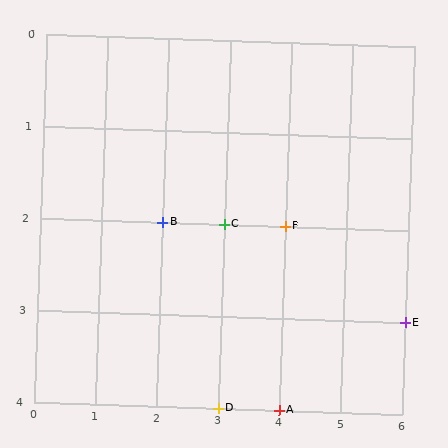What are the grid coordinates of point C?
Point C is at grid coordinates (3, 2).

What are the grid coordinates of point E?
Point E is at grid coordinates (6, 3).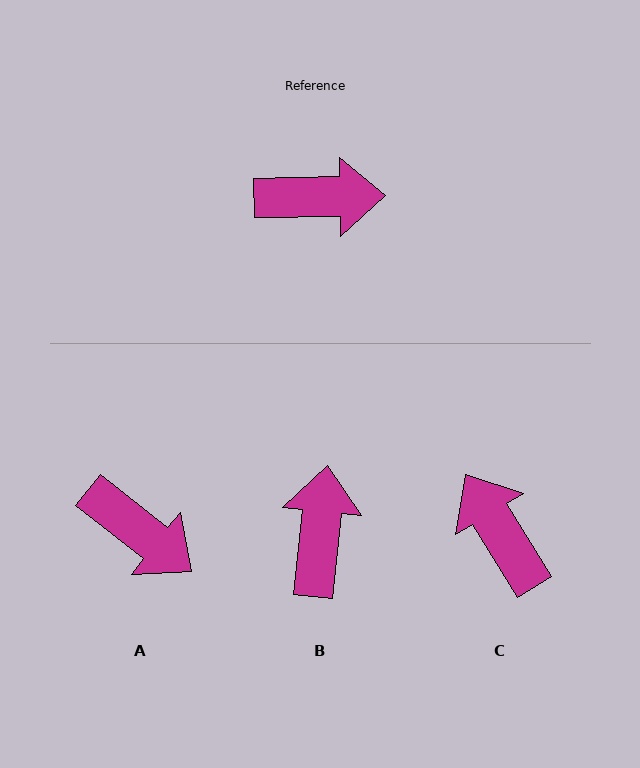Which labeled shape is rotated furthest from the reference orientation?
C, about 121 degrees away.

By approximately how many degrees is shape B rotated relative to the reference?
Approximately 83 degrees counter-clockwise.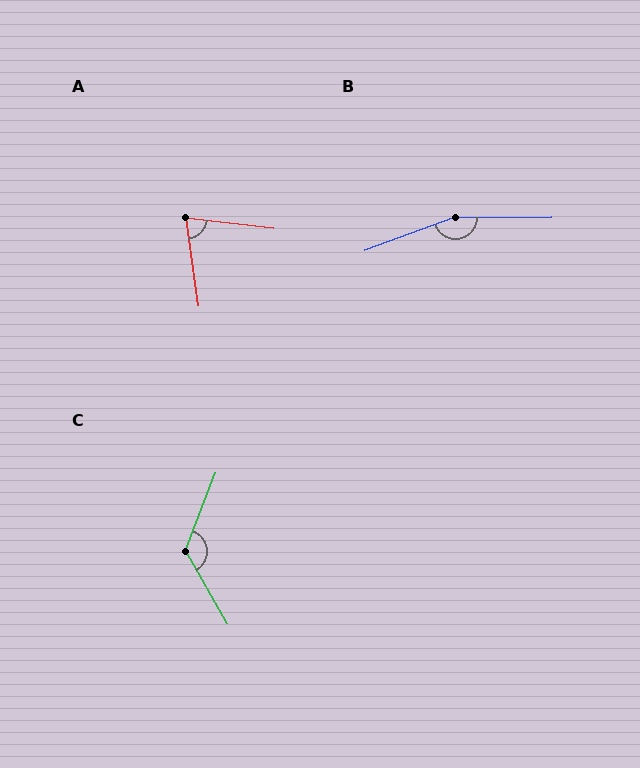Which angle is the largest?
B, at approximately 160 degrees.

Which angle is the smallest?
A, at approximately 75 degrees.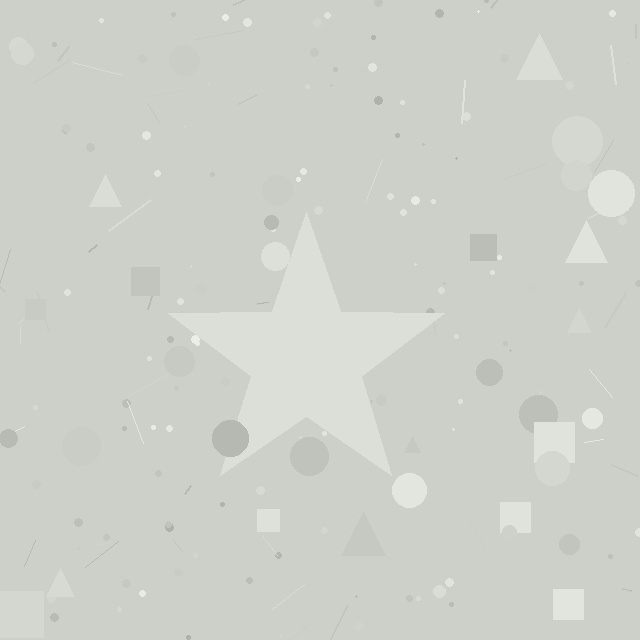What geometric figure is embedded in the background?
A star is embedded in the background.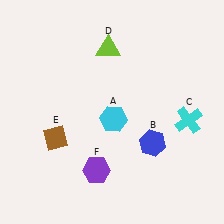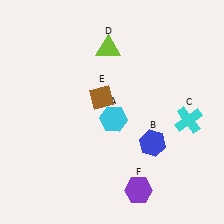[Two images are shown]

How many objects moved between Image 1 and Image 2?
2 objects moved between the two images.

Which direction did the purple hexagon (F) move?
The purple hexagon (F) moved right.